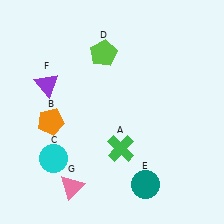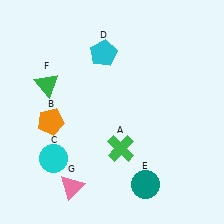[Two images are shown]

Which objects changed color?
D changed from lime to cyan. F changed from purple to green.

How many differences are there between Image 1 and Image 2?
There are 2 differences between the two images.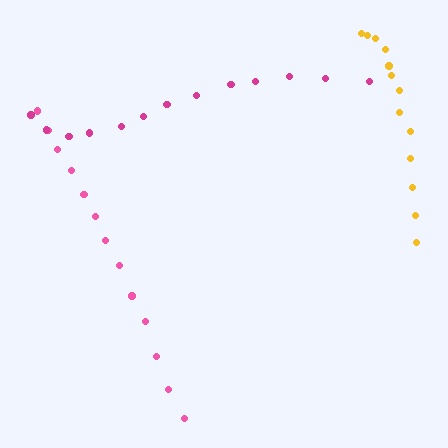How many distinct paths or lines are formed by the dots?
There are 3 distinct paths.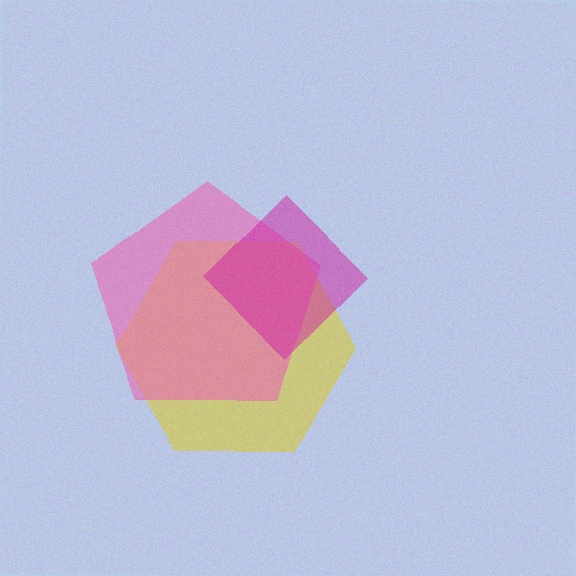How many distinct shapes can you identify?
There are 3 distinct shapes: a yellow hexagon, a pink pentagon, a magenta diamond.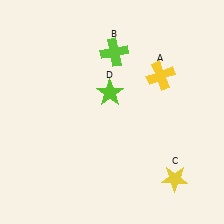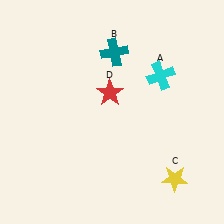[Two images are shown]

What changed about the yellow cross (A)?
In Image 1, A is yellow. In Image 2, it changed to cyan.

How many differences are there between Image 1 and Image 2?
There are 3 differences between the two images.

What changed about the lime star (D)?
In Image 1, D is lime. In Image 2, it changed to red.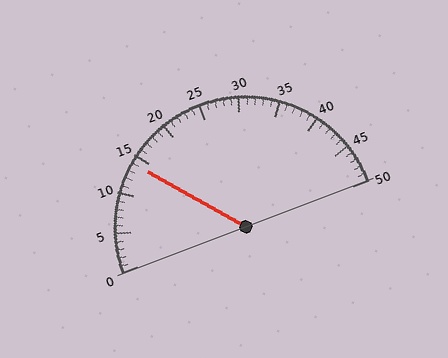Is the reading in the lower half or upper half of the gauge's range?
The reading is in the lower half of the range (0 to 50).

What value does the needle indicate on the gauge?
The needle indicates approximately 14.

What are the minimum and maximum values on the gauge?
The gauge ranges from 0 to 50.